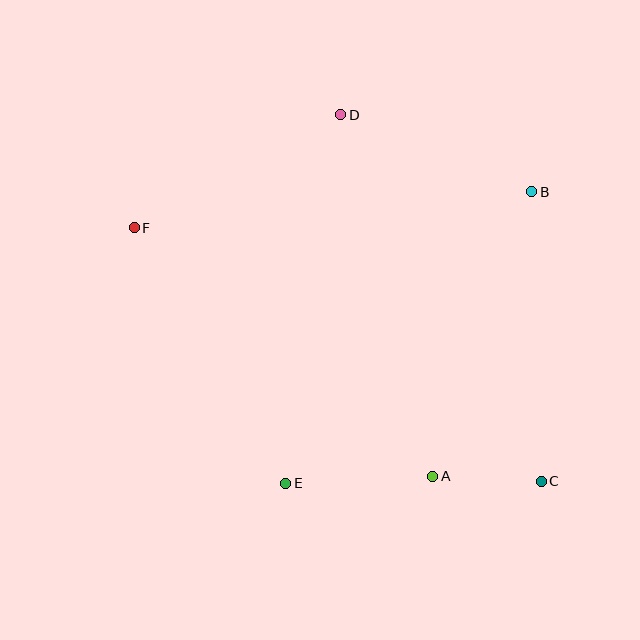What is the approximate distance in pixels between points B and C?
The distance between B and C is approximately 290 pixels.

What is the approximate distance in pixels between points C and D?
The distance between C and D is approximately 418 pixels.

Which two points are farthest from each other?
Points C and F are farthest from each other.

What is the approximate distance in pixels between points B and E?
The distance between B and E is approximately 382 pixels.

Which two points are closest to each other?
Points A and C are closest to each other.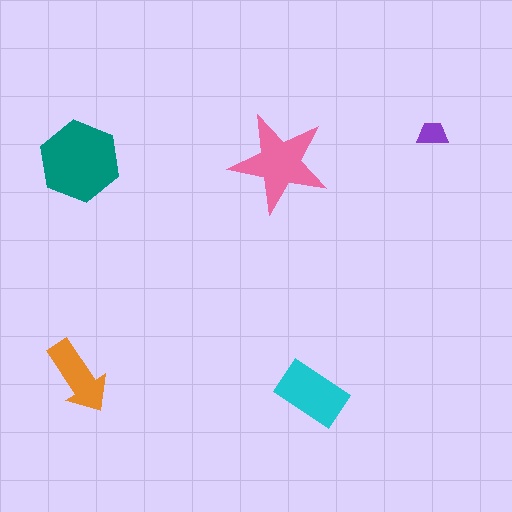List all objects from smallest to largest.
The purple trapezoid, the orange arrow, the cyan rectangle, the pink star, the teal hexagon.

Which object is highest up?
The purple trapezoid is topmost.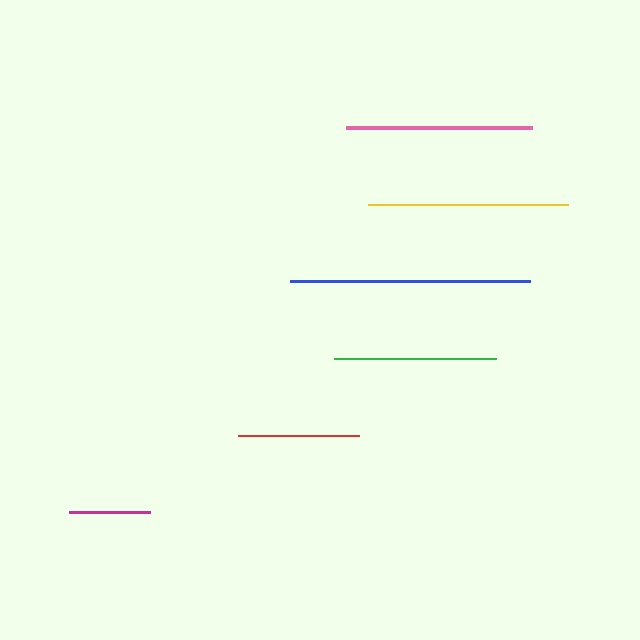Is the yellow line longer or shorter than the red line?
The yellow line is longer than the red line.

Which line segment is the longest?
The blue line is the longest at approximately 239 pixels.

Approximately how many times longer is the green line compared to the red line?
The green line is approximately 1.3 times the length of the red line.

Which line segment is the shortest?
The magenta line is the shortest at approximately 81 pixels.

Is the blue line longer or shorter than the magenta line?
The blue line is longer than the magenta line.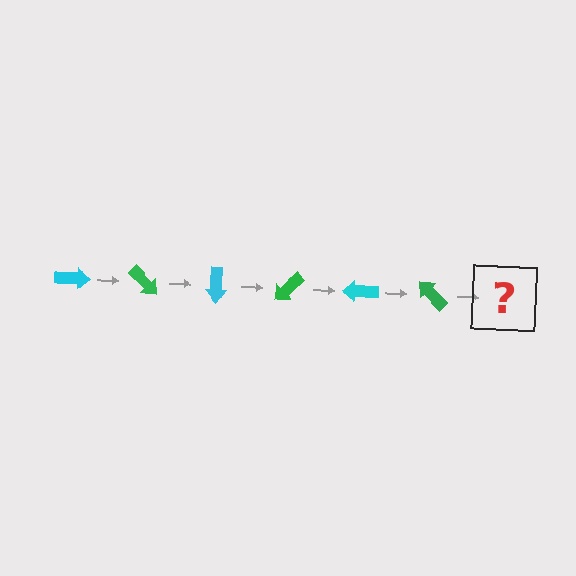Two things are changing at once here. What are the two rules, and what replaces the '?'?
The two rules are that it rotates 45 degrees each step and the color cycles through cyan and green. The '?' should be a cyan arrow, rotated 270 degrees from the start.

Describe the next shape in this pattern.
It should be a cyan arrow, rotated 270 degrees from the start.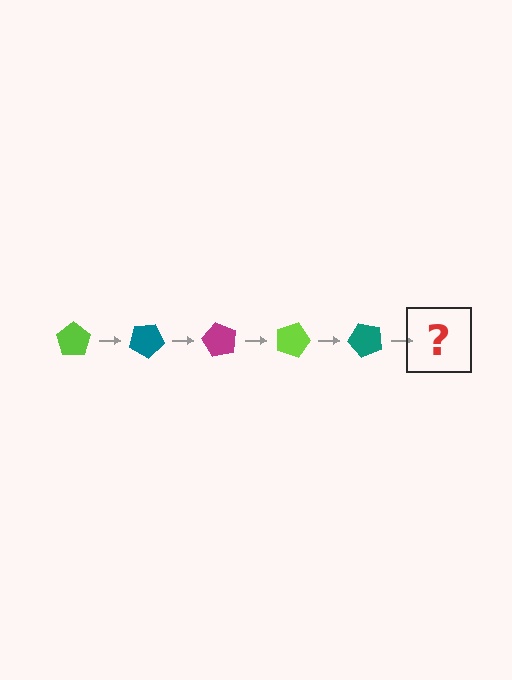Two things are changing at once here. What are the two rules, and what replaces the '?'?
The two rules are that it rotates 30 degrees each step and the color cycles through lime, teal, and magenta. The '?' should be a magenta pentagon, rotated 150 degrees from the start.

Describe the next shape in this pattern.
It should be a magenta pentagon, rotated 150 degrees from the start.